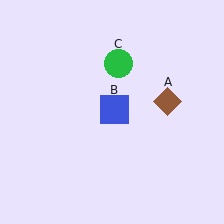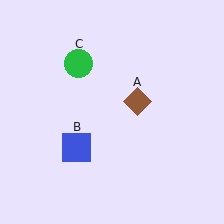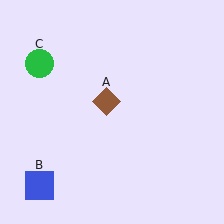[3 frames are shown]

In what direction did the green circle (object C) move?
The green circle (object C) moved left.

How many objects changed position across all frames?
3 objects changed position: brown diamond (object A), blue square (object B), green circle (object C).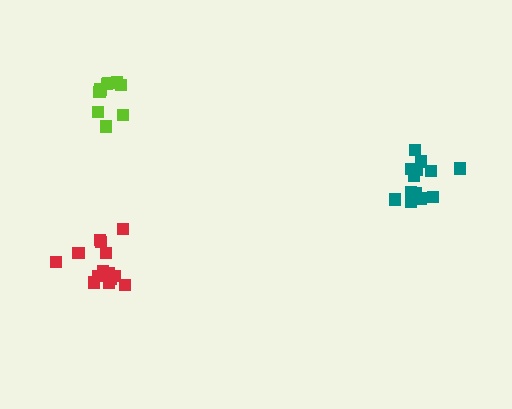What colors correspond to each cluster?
The clusters are colored: teal, red, lime.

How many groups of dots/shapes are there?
There are 3 groups.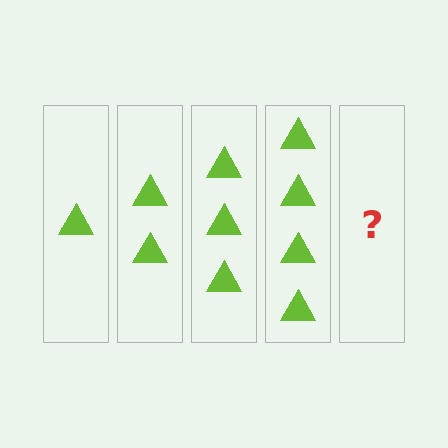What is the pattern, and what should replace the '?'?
The pattern is that each step adds one more triangle. The '?' should be 5 triangles.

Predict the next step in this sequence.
The next step is 5 triangles.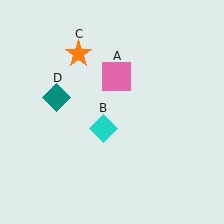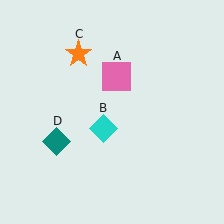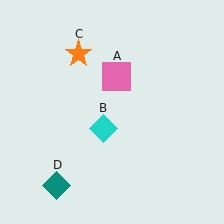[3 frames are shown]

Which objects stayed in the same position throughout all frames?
Pink square (object A) and cyan diamond (object B) and orange star (object C) remained stationary.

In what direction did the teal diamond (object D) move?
The teal diamond (object D) moved down.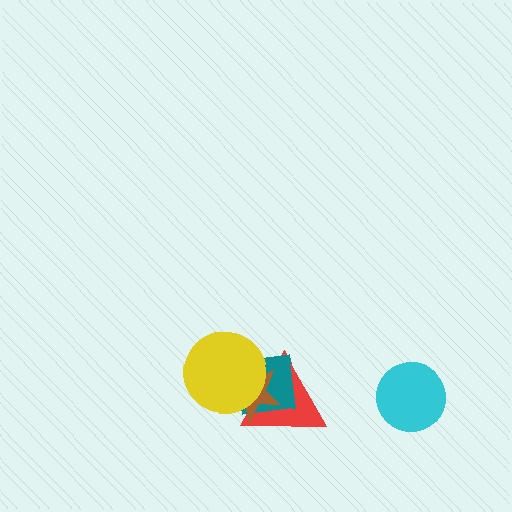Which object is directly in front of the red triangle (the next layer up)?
The teal square is directly in front of the red triangle.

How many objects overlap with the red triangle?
3 objects overlap with the red triangle.